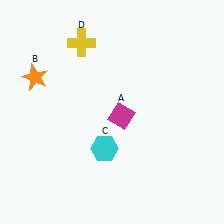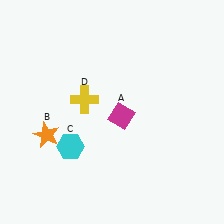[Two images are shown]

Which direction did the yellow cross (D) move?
The yellow cross (D) moved down.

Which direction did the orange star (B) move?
The orange star (B) moved down.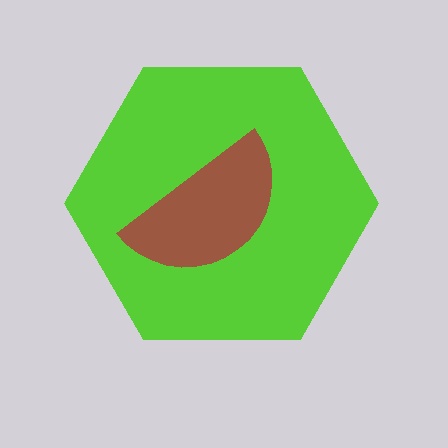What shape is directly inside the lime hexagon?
The brown semicircle.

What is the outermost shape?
The lime hexagon.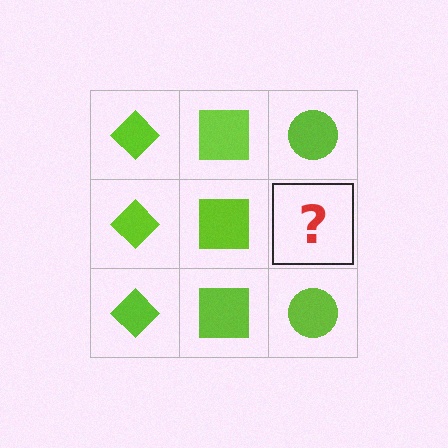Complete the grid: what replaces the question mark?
The question mark should be replaced with a lime circle.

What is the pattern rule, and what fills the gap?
The rule is that each column has a consistent shape. The gap should be filled with a lime circle.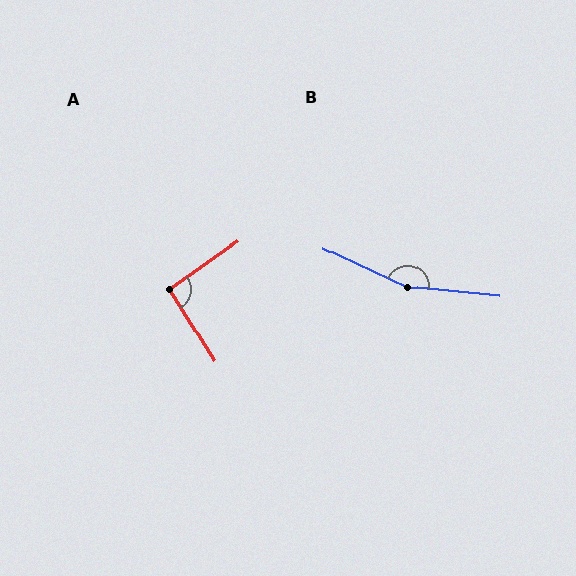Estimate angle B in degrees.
Approximately 160 degrees.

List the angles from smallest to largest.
A (93°), B (160°).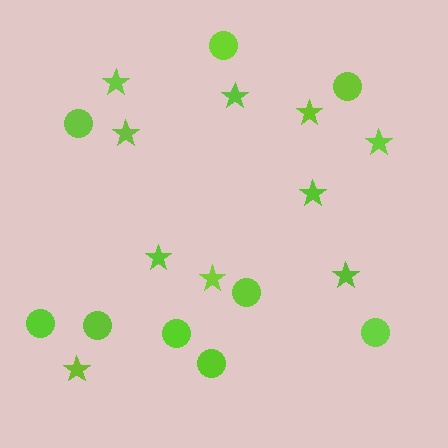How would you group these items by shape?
There are 2 groups: one group of stars (10) and one group of circles (9).